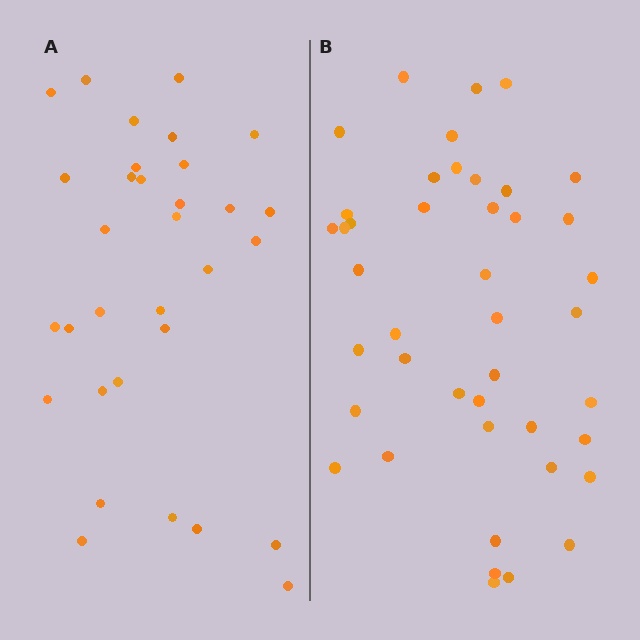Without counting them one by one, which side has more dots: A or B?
Region B (the right region) has more dots.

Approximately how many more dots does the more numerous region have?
Region B has roughly 12 or so more dots than region A.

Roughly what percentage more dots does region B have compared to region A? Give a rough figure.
About 35% more.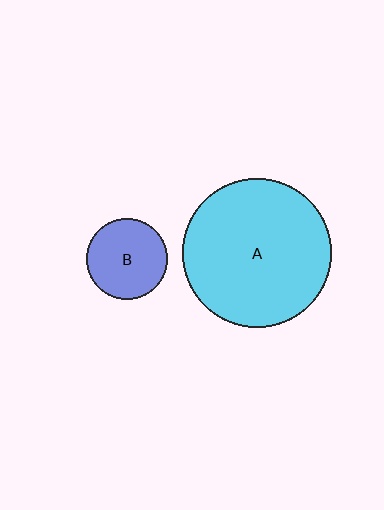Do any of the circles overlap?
No, none of the circles overlap.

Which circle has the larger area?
Circle A (cyan).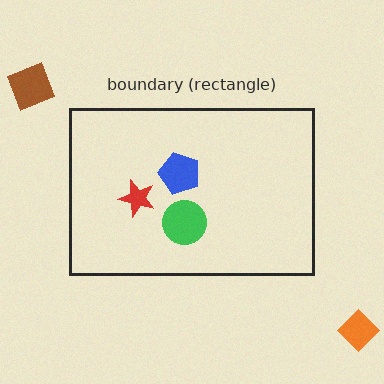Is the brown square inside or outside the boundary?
Outside.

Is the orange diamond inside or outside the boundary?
Outside.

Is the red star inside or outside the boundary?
Inside.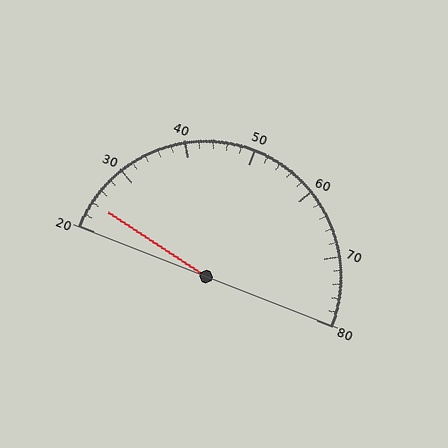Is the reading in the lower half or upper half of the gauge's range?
The reading is in the lower half of the range (20 to 80).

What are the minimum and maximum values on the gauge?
The gauge ranges from 20 to 80.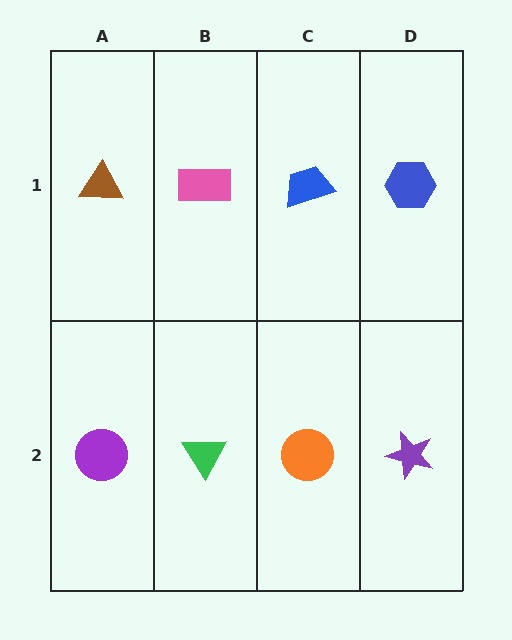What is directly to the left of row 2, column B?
A purple circle.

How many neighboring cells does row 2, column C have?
3.